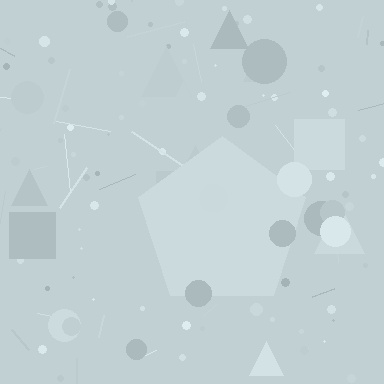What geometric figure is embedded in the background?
A pentagon is embedded in the background.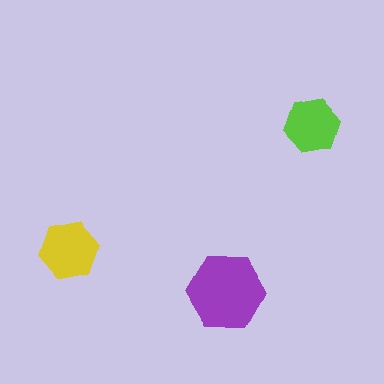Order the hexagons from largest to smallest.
the purple one, the yellow one, the lime one.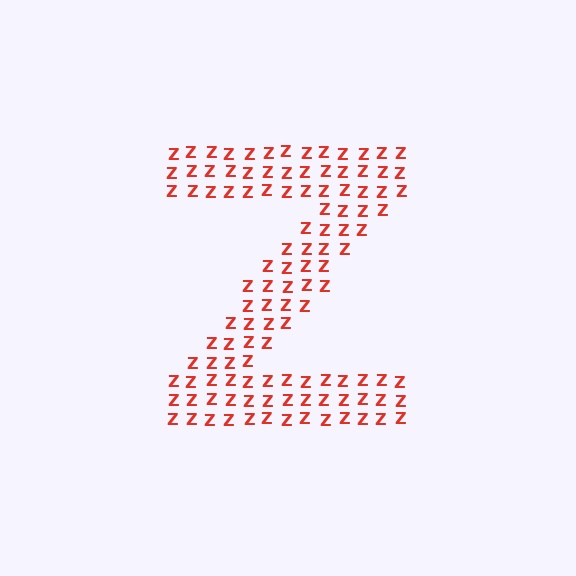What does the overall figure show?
The overall figure shows the letter Z.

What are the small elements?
The small elements are letter Z's.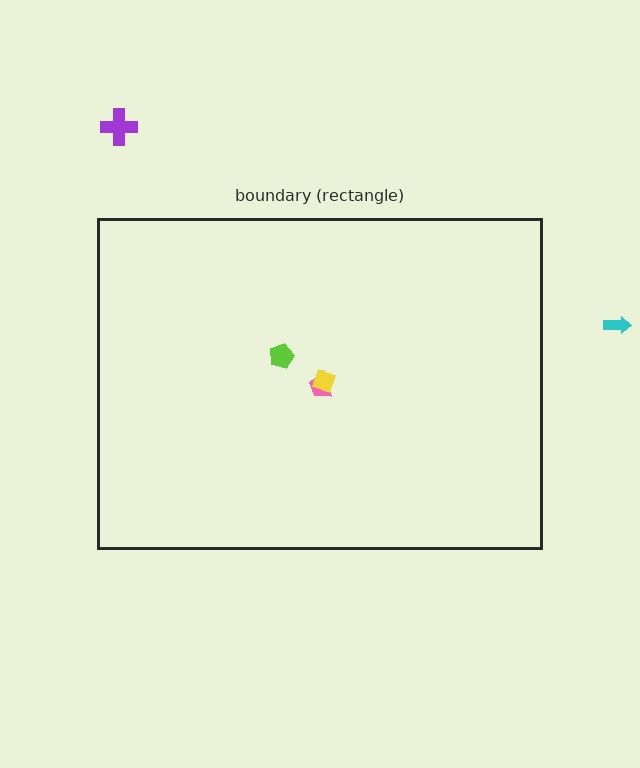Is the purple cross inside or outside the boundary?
Outside.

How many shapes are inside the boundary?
3 inside, 2 outside.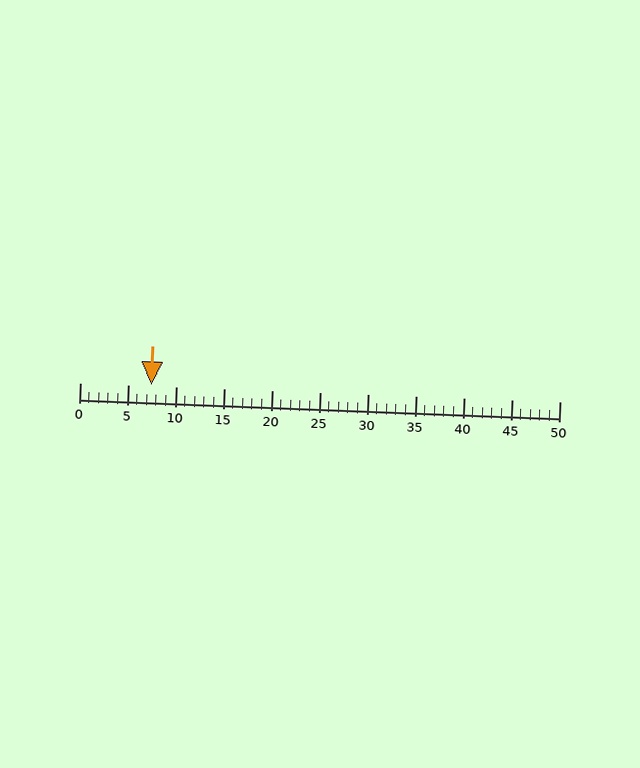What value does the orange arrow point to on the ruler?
The orange arrow points to approximately 7.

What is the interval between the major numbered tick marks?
The major tick marks are spaced 5 units apart.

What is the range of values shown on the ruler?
The ruler shows values from 0 to 50.